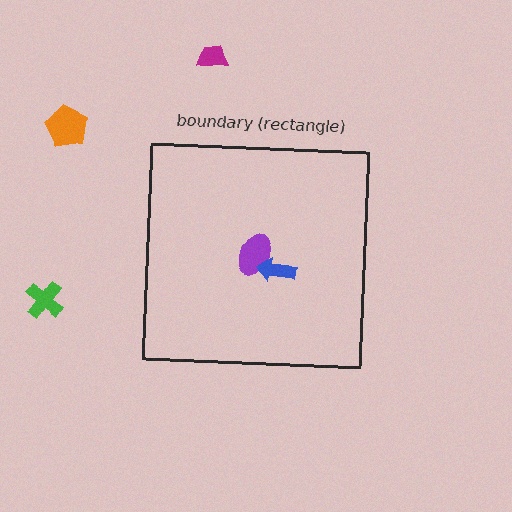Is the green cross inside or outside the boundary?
Outside.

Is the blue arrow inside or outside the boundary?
Inside.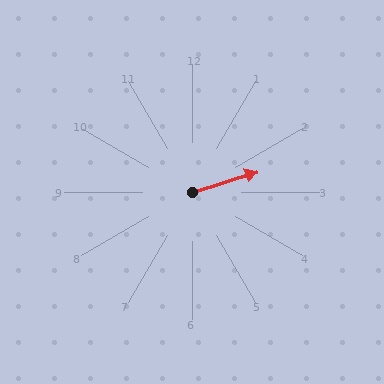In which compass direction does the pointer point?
East.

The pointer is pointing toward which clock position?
Roughly 2 o'clock.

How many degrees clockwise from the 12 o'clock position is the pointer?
Approximately 72 degrees.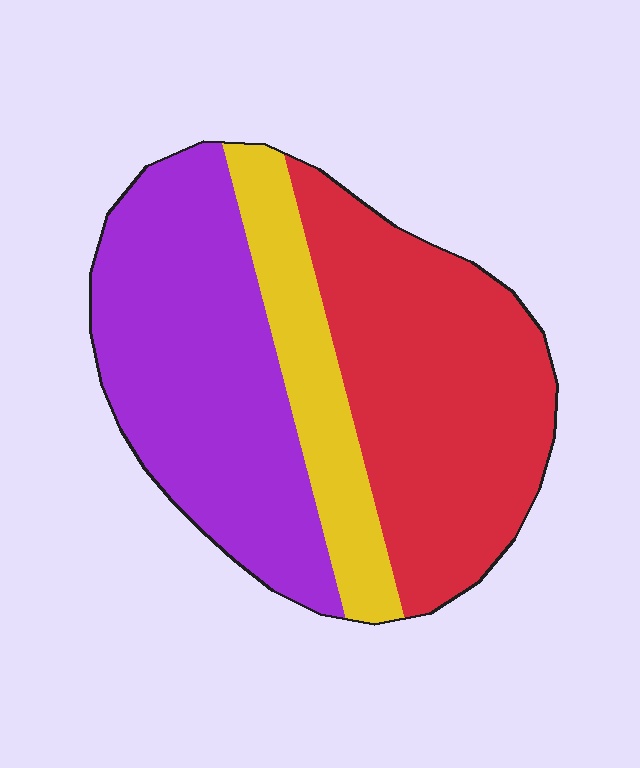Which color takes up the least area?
Yellow, at roughly 15%.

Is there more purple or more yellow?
Purple.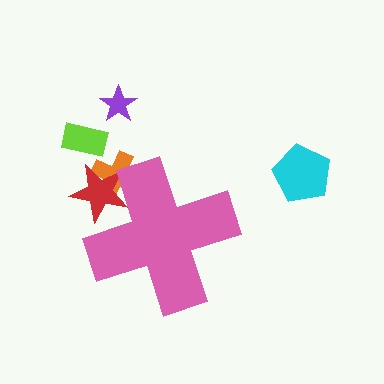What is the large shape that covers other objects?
A pink cross.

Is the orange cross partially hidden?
Yes, the orange cross is partially hidden behind the pink cross.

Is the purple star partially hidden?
No, the purple star is fully visible.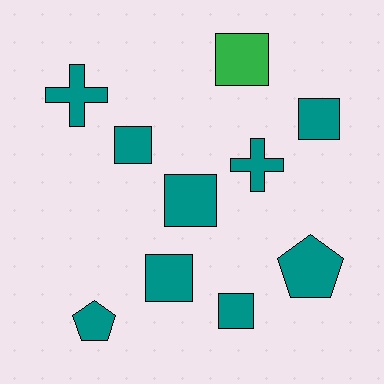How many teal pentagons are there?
There are 2 teal pentagons.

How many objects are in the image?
There are 10 objects.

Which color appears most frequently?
Teal, with 9 objects.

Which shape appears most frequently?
Square, with 6 objects.